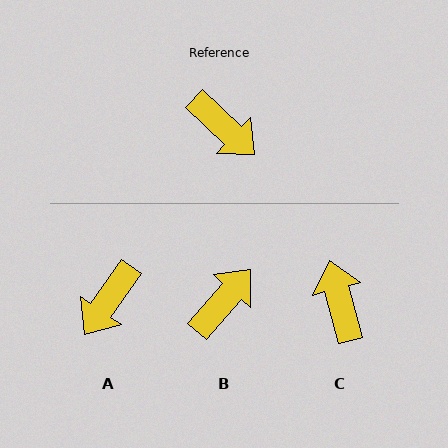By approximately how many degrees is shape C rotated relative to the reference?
Approximately 148 degrees counter-clockwise.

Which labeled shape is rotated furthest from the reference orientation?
C, about 148 degrees away.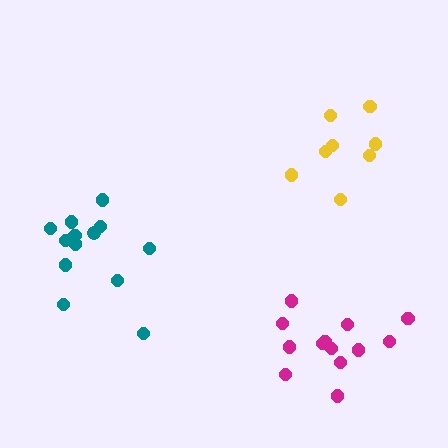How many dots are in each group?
Group 1: 13 dots, Group 2: 8 dots, Group 3: 13 dots (34 total).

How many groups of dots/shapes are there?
There are 3 groups.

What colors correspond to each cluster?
The clusters are colored: teal, yellow, magenta.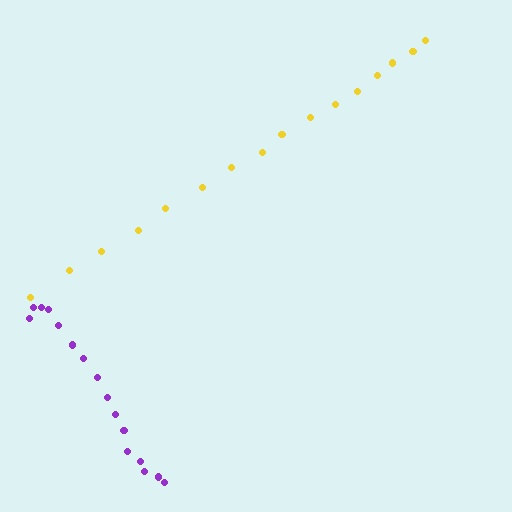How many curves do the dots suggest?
There are 2 distinct paths.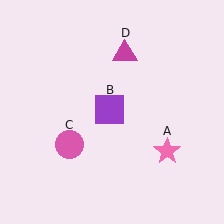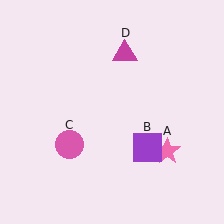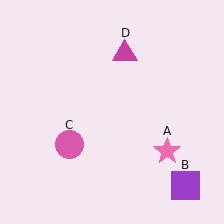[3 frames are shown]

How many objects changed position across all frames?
1 object changed position: purple square (object B).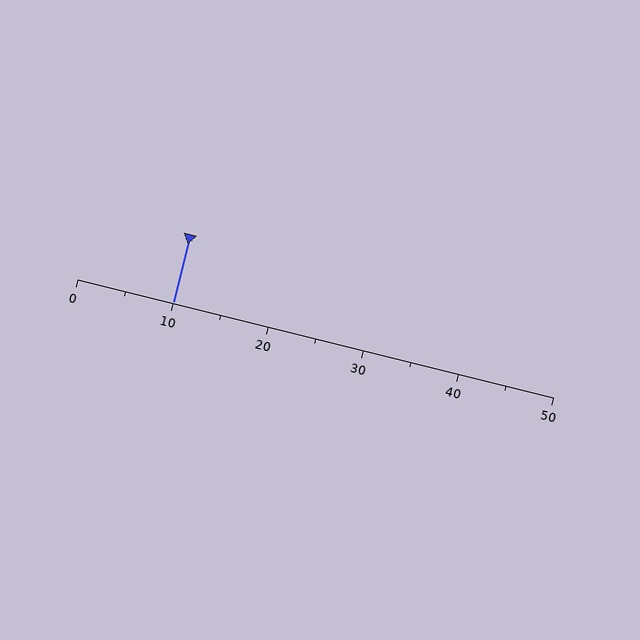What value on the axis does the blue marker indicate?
The marker indicates approximately 10.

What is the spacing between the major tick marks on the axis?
The major ticks are spaced 10 apart.